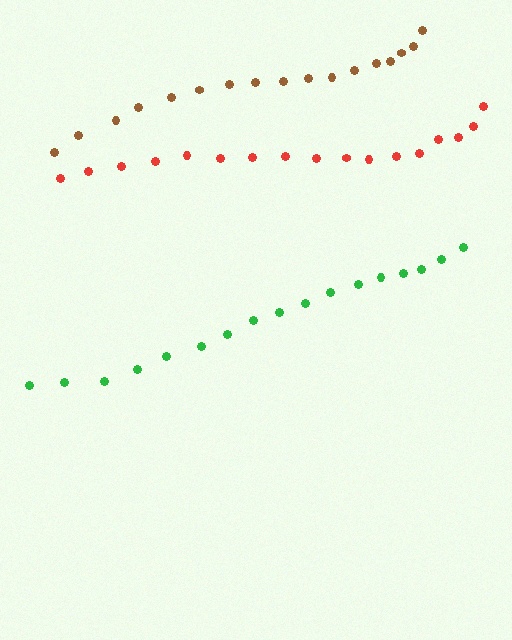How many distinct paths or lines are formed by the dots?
There are 3 distinct paths.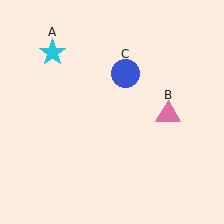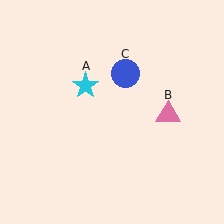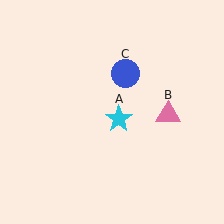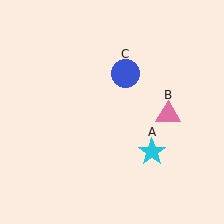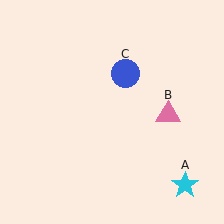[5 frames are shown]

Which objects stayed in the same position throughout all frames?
Pink triangle (object B) and blue circle (object C) remained stationary.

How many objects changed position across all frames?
1 object changed position: cyan star (object A).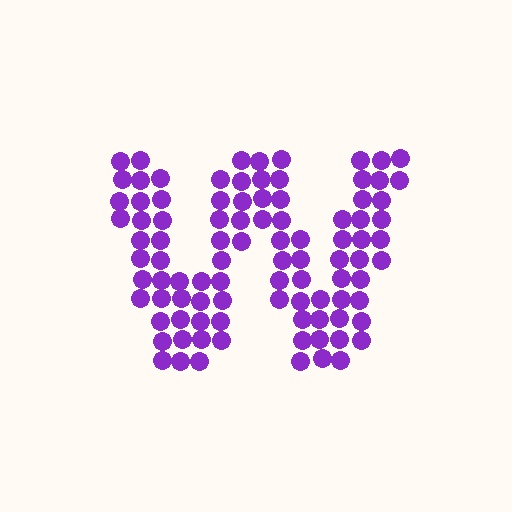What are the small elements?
The small elements are circles.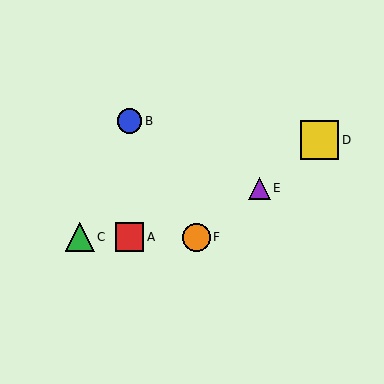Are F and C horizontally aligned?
Yes, both are at y≈237.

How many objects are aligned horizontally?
3 objects (A, C, F) are aligned horizontally.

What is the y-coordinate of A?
Object A is at y≈237.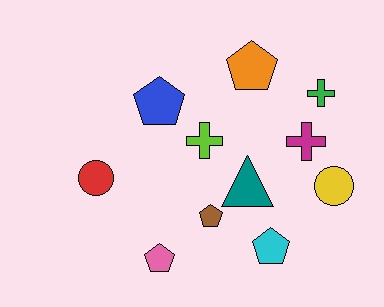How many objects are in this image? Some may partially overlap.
There are 11 objects.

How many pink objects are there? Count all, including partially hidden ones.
There is 1 pink object.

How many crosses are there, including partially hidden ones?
There are 3 crosses.